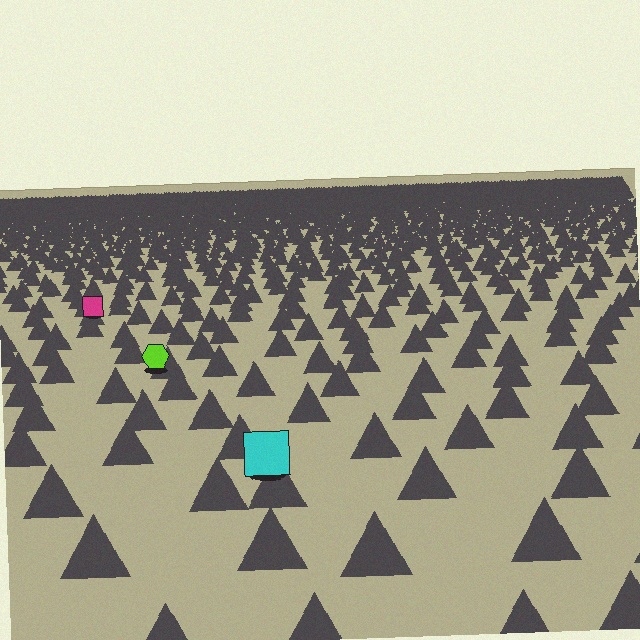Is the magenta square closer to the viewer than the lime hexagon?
No. The lime hexagon is closer — you can tell from the texture gradient: the ground texture is coarser near it.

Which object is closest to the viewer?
The cyan square is closest. The texture marks near it are larger and more spread out.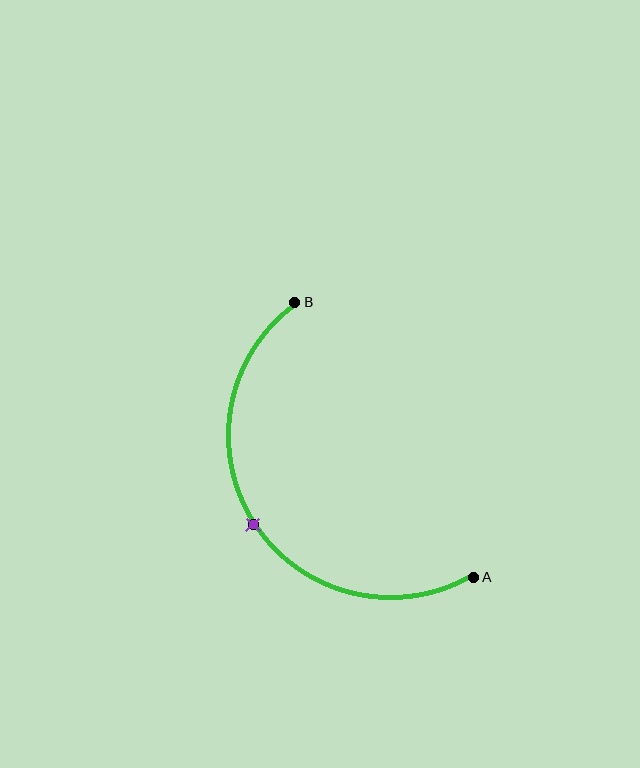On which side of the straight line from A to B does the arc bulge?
The arc bulges to the left of the straight line connecting A and B.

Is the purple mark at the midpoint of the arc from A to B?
Yes. The purple mark lies on the arc at equal arc-length from both A and B — it is the arc midpoint.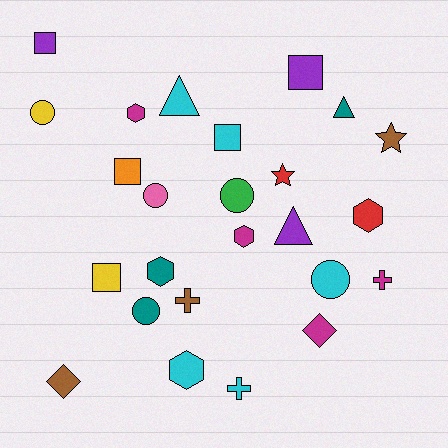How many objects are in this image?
There are 25 objects.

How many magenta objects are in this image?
There are 4 magenta objects.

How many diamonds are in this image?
There are 2 diamonds.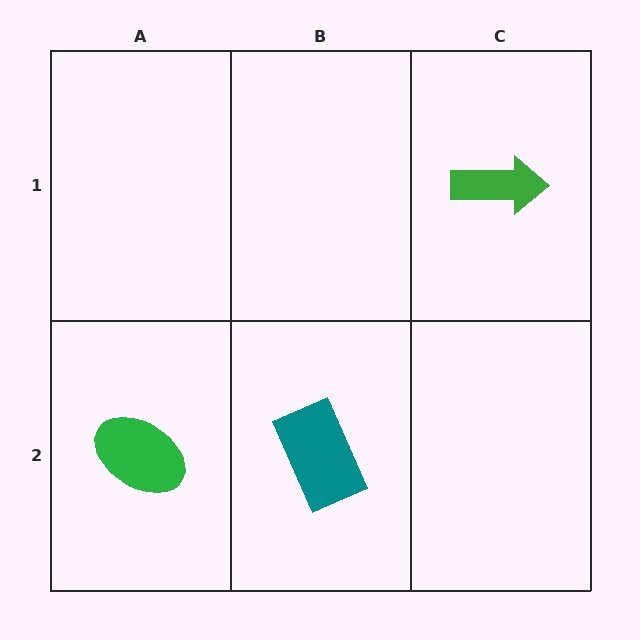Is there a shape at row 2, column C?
No, that cell is empty.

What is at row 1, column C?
A green arrow.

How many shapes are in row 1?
1 shape.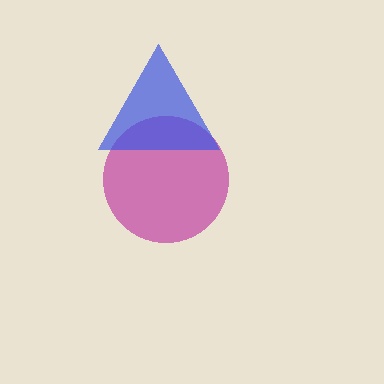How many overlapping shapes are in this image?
There are 2 overlapping shapes in the image.